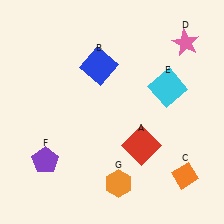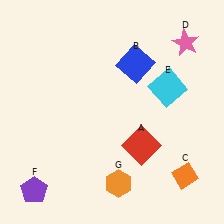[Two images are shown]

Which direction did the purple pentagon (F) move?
The purple pentagon (F) moved down.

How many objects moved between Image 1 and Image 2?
2 objects moved between the two images.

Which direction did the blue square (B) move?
The blue square (B) moved right.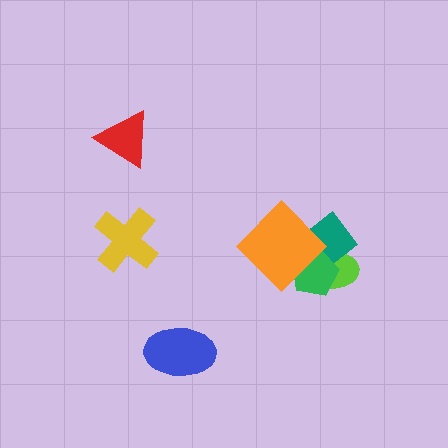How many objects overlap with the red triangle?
0 objects overlap with the red triangle.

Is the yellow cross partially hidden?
No, no other shape covers it.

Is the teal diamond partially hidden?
Yes, it is partially covered by another shape.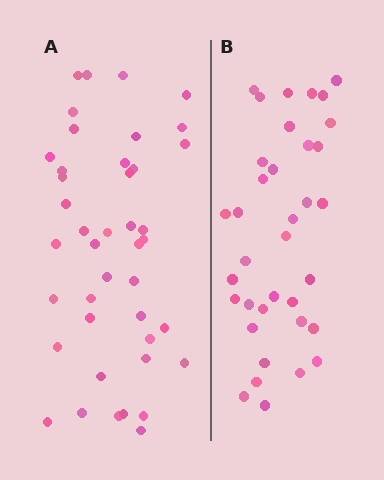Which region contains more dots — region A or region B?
Region A (the left region) has more dots.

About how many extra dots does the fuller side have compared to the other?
Region A has about 6 more dots than region B.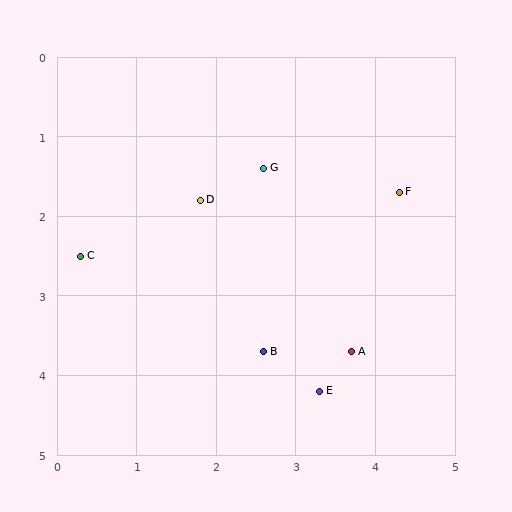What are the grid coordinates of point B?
Point B is at approximately (2.6, 3.7).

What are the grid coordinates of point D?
Point D is at approximately (1.8, 1.8).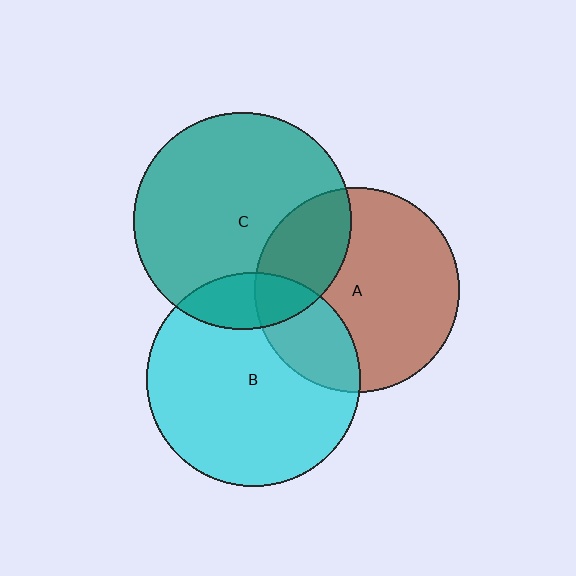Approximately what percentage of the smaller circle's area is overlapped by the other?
Approximately 25%.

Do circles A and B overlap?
Yes.